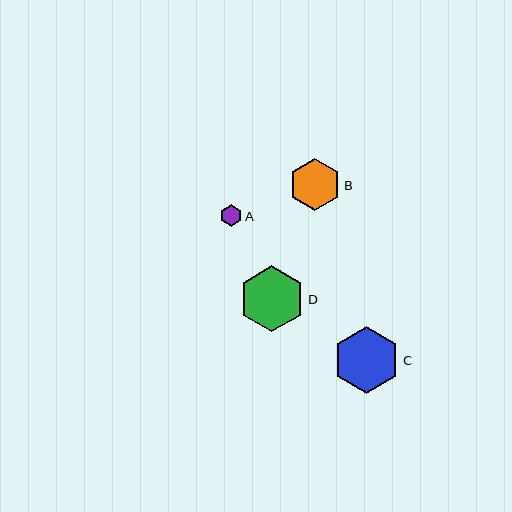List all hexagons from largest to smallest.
From largest to smallest: C, D, B, A.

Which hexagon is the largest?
Hexagon C is the largest with a size of approximately 67 pixels.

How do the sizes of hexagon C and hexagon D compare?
Hexagon C and hexagon D are approximately the same size.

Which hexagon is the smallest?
Hexagon A is the smallest with a size of approximately 21 pixels.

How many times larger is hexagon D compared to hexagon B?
Hexagon D is approximately 1.3 times the size of hexagon B.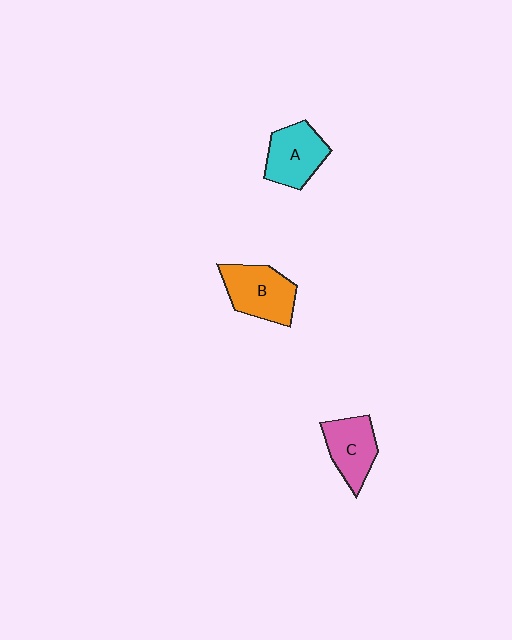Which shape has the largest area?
Shape B (orange).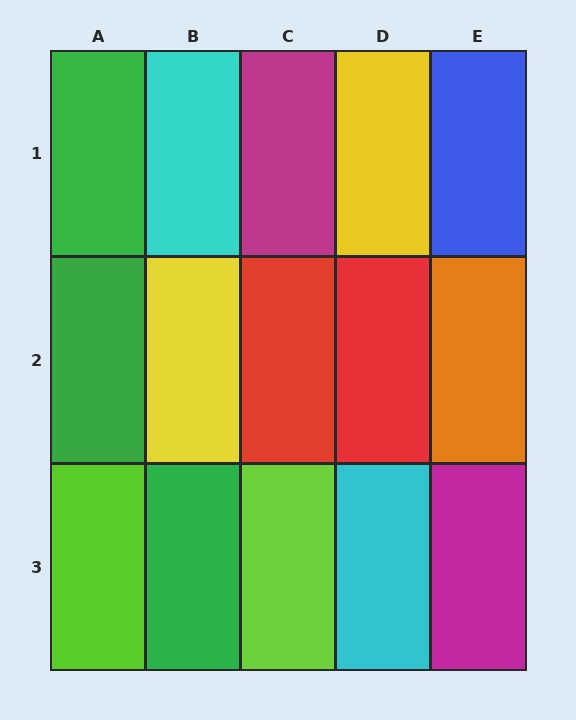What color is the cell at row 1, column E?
Blue.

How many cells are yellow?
2 cells are yellow.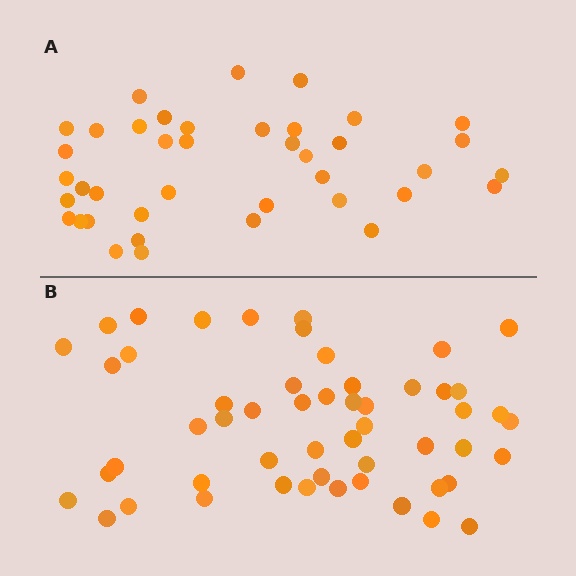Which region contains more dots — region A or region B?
Region B (the bottom region) has more dots.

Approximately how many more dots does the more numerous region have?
Region B has approximately 15 more dots than region A.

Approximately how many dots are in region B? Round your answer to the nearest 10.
About 50 dots. (The exact count is 53, which rounds to 50.)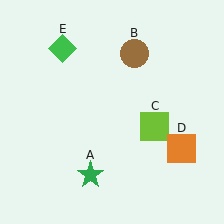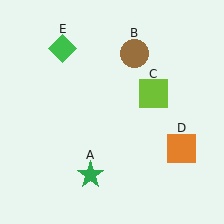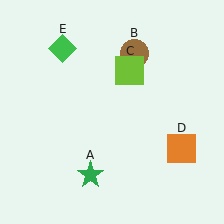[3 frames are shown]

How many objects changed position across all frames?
1 object changed position: lime square (object C).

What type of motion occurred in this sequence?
The lime square (object C) rotated counterclockwise around the center of the scene.